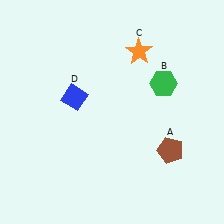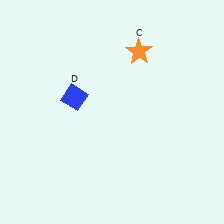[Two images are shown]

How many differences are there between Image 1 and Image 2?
There are 2 differences between the two images.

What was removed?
The brown pentagon (A), the green hexagon (B) were removed in Image 2.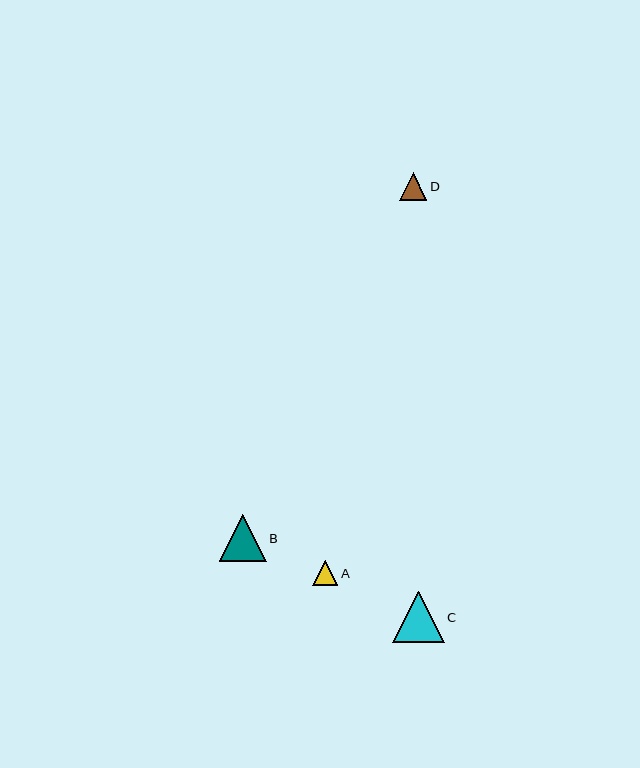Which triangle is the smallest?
Triangle A is the smallest with a size of approximately 25 pixels.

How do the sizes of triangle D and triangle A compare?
Triangle D and triangle A are approximately the same size.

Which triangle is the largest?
Triangle C is the largest with a size of approximately 51 pixels.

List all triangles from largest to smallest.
From largest to smallest: C, B, D, A.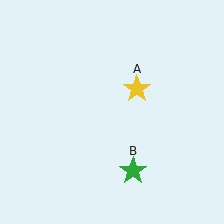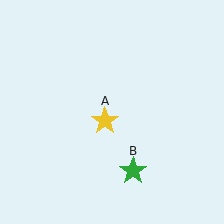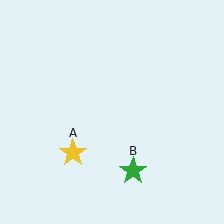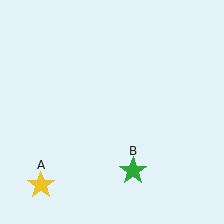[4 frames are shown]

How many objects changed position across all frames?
1 object changed position: yellow star (object A).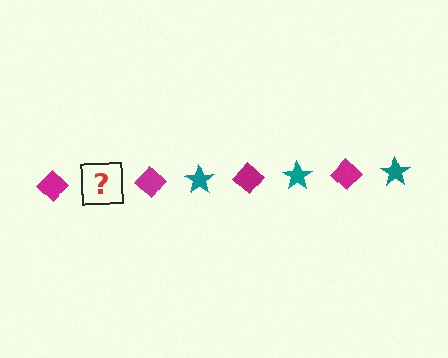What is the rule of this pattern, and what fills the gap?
The rule is that the pattern alternates between magenta diamond and teal star. The gap should be filled with a teal star.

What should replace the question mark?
The question mark should be replaced with a teal star.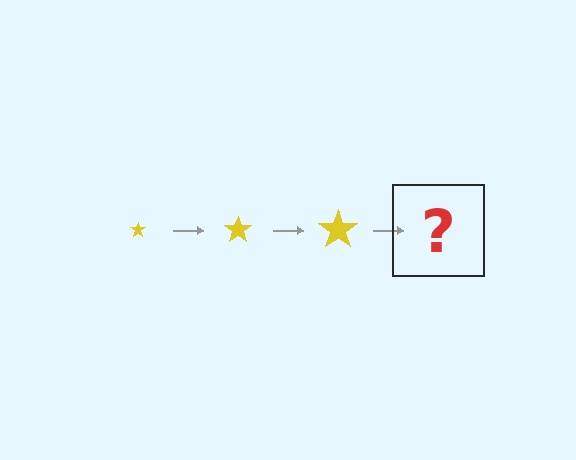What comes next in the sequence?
The next element should be a yellow star, larger than the previous one.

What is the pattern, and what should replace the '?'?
The pattern is that the star gets progressively larger each step. The '?' should be a yellow star, larger than the previous one.